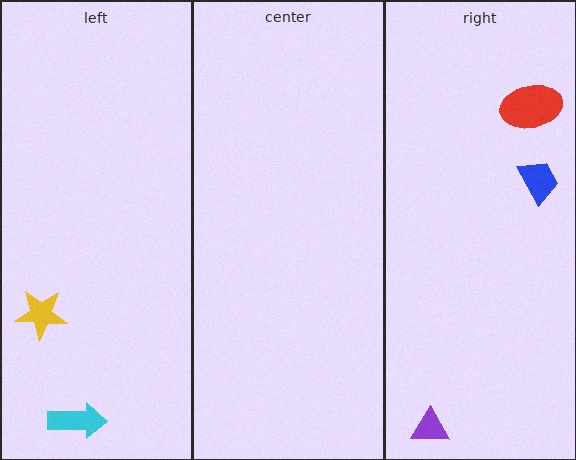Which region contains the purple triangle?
The right region.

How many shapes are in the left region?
2.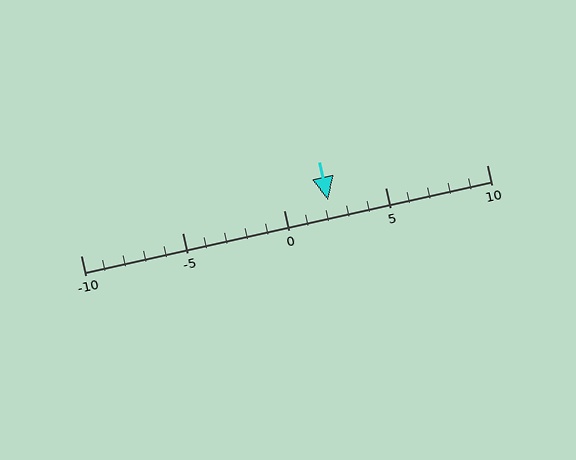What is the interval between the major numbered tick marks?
The major tick marks are spaced 5 units apart.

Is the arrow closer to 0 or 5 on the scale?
The arrow is closer to 0.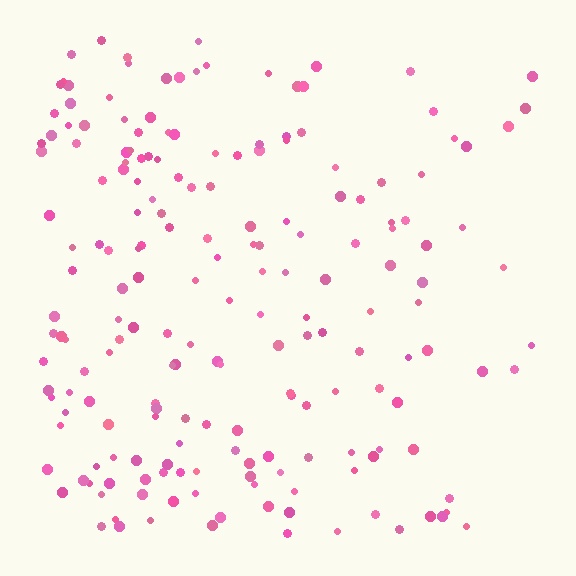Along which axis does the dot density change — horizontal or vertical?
Horizontal.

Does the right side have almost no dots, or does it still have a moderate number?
Still a moderate number, just noticeably fewer than the left.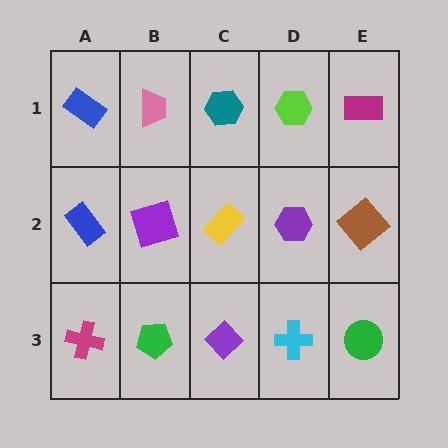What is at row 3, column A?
A magenta cross.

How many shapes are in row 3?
5 shapes.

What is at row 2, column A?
A blue rectangle.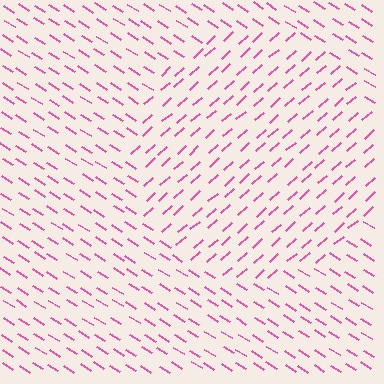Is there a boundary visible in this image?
Yes, there is a texture boundary formed by a change in line orientation.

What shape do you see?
I see a circle.